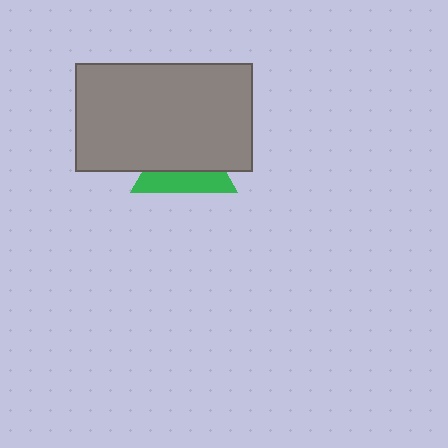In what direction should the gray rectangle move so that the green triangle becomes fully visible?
The gray rectangle should move up. That is the shortest direction to clear the overlap and leave the green triangle fully visible.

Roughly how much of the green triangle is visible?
A small part of it is visible (roughly 41%).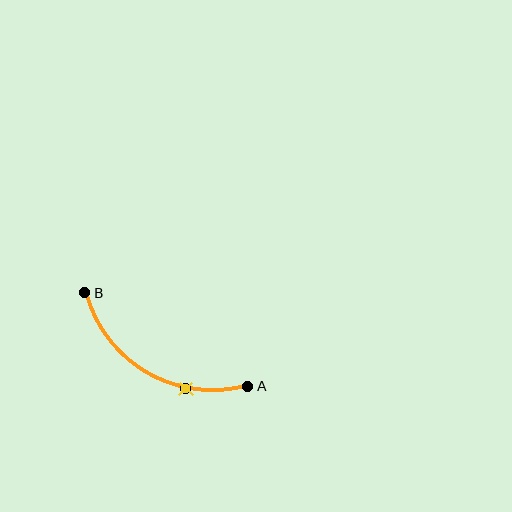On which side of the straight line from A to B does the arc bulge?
The arc bulges below the straight line connecting A and B.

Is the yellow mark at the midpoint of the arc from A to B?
No. The yellow mark lies on the arc but is closer to endpoint A. The arc midpoint would be at the point on the curve equidistant along the arc from both A and B.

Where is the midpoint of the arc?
The arc midpoint is the point on the curve farthest from the straight line joining A and B. It sits below that line.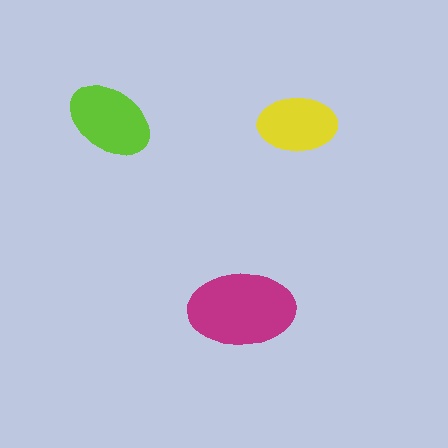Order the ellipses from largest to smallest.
the magenta one, the lime one, the yellow one.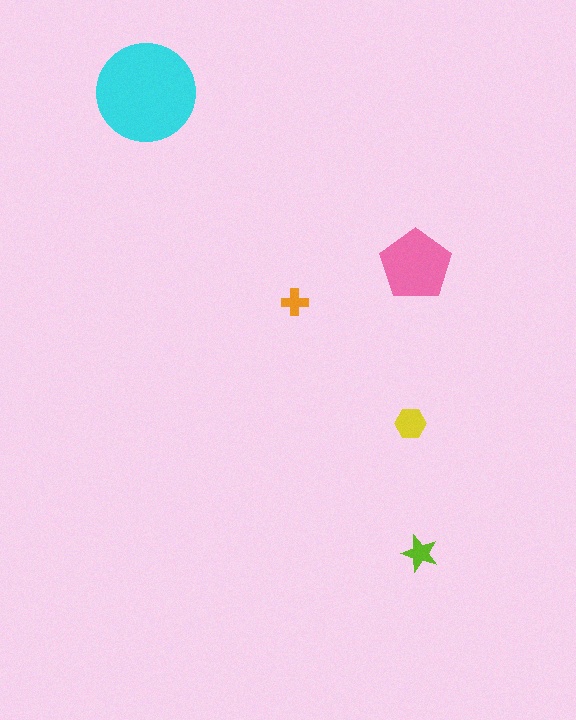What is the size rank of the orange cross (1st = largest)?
5th.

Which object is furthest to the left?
The cyan circle is leftmost.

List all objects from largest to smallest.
The cyan circle, the pink pentagon, the yellow hexagon, the lime star, the orange cross.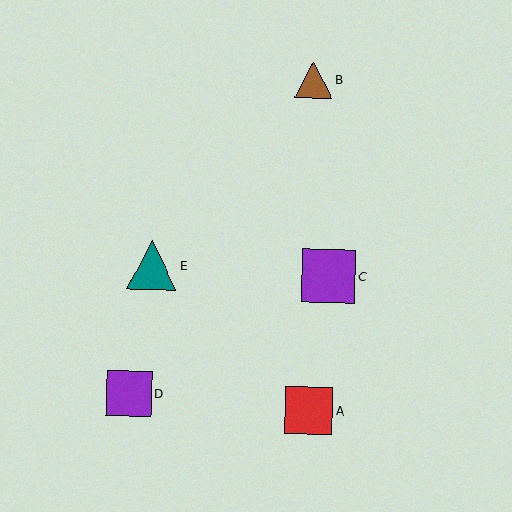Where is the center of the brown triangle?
The center of the brown triangle is at (314, 80).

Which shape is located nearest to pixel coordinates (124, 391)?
The purple square (labeled D) at (129, 393) is nearest to that location.